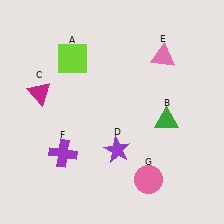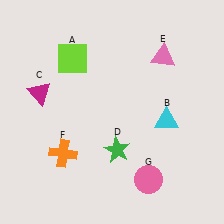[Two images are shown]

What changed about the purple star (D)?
In Image 1, D is purple. In Image 2, it changed to green.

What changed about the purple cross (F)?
In Image 1, F is purple. In Image 2, it changed to orange.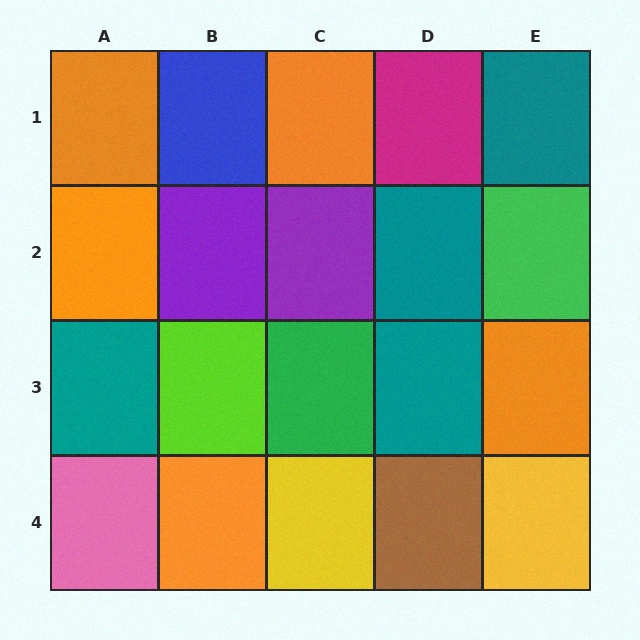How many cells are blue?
1 cell is blue.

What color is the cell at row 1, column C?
Orange.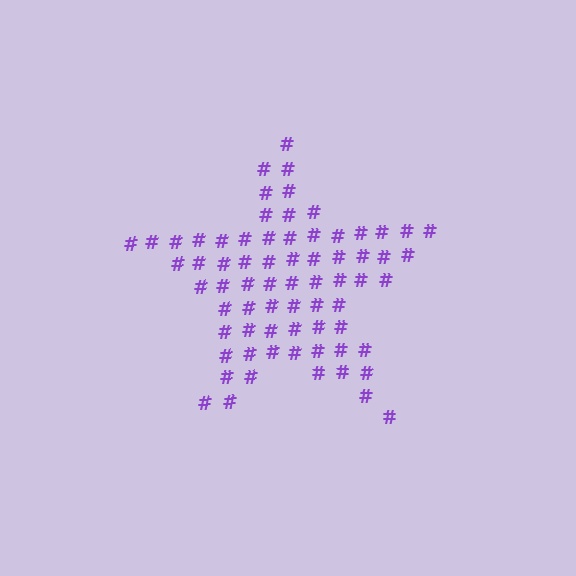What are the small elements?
The small elements are hash symbols.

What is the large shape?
The large shape is a star.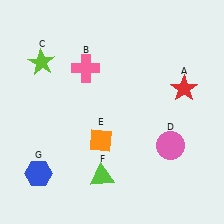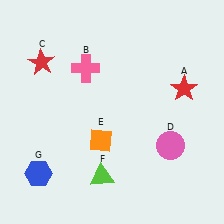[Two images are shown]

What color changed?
The star (C) changed from lime in Image 1 to red in Image 2.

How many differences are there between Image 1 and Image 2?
There is 1 difference between the two images.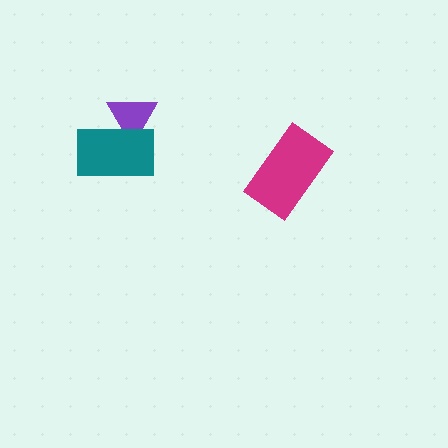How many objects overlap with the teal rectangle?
1 object overlaps with the teal rectangle.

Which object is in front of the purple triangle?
The teal rectangle is in front of the purple triangle.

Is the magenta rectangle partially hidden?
No, no other shape covers it.